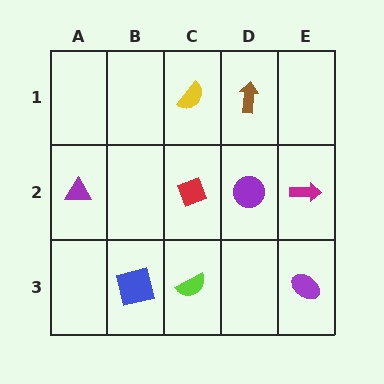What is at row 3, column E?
A purple ellipse.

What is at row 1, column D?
A brown arrow.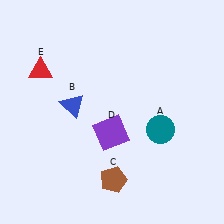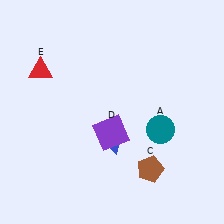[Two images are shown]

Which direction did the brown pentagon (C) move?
The brown pentagon (C) moved right.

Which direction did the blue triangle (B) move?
The blue triangle (B) moved right.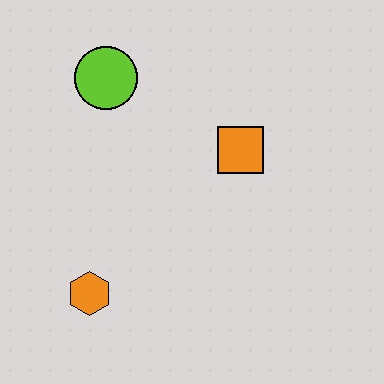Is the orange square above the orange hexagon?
Yes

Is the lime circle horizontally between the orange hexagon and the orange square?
Yes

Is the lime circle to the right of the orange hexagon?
Yes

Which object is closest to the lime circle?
The orange square is closest to the lime circle.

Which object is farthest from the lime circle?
The orange hexagon is farthest from the lime circle.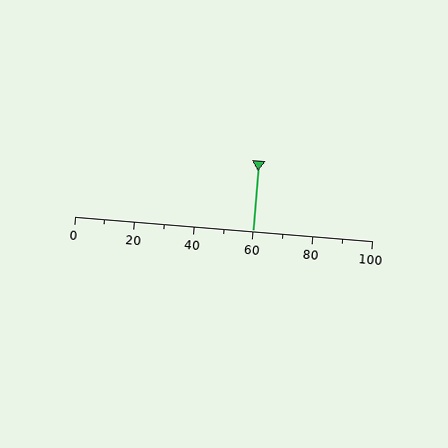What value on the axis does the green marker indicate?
The marker indicates approximately 60.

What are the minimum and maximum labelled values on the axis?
The axis runs from 0 to 100.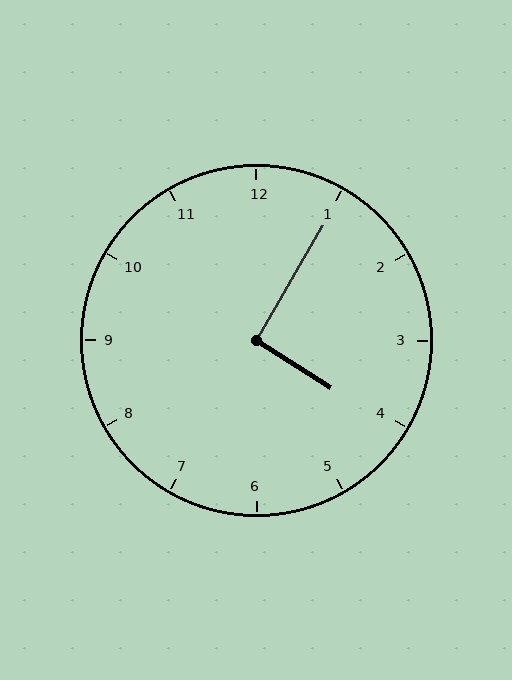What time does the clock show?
4:05.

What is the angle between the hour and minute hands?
Approximately 92 degrees.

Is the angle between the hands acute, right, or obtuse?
It is right.